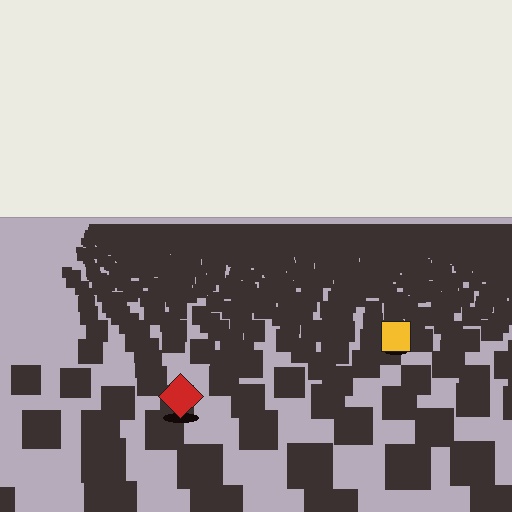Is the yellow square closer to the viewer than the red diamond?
No. The red diamond is closer — you can tell from the texture gradient: the ground texture is coarser near it.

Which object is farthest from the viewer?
The yellow square is farthest from the viewer. It appears smaller and the ground texture around it is denser.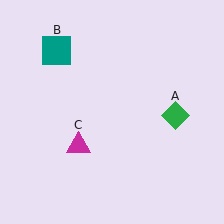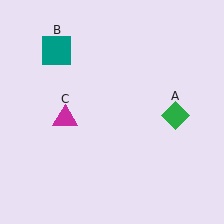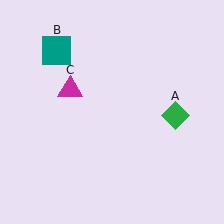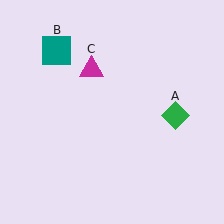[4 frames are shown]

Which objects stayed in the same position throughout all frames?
Green diamond (object A) and teal square (object B) remained stationary.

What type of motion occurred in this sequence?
The magenta triangle (object C) rotated clockwise around the center of the scene.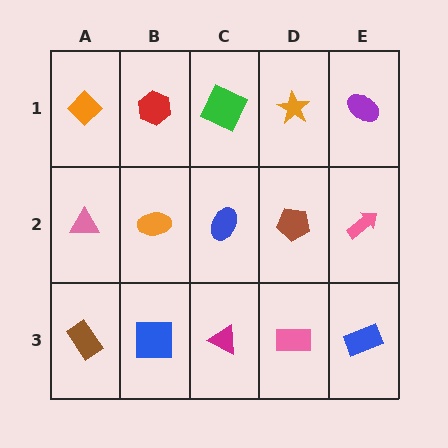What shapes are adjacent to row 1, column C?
A blue ellipse (row 2, column C), a red hexagon (row 1, column B), an orange star (row 1, column D).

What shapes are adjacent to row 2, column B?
A red hexagon (row 1, column B), a blue square (row 3, column B), a pink triangle (row 2, column A), a blue ellipse (row 2, column C).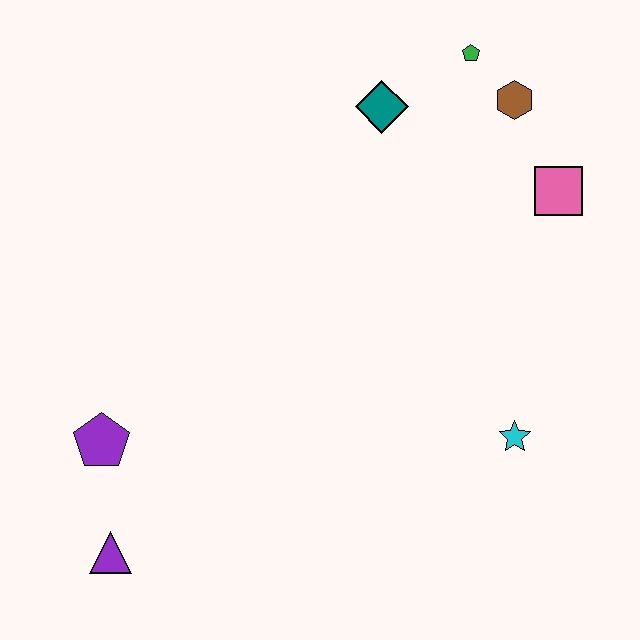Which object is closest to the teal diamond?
The green pentagon is closest to the teal diamond.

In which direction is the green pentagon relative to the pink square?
The green pentagon is above the pink square.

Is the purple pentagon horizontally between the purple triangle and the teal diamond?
No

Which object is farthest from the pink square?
The purple triangle is farthest from the pink square.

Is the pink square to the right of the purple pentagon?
Yes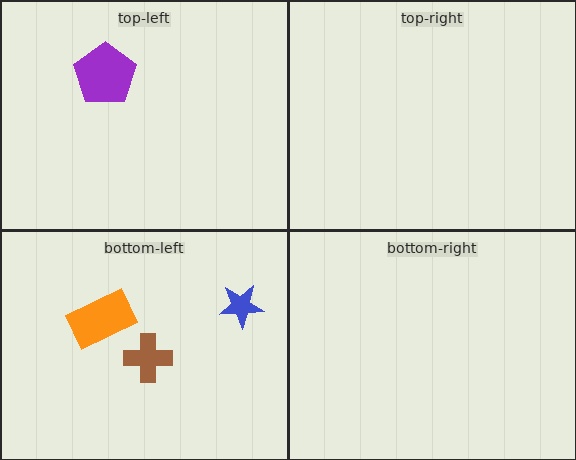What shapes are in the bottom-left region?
The brown cross, the blue star, the orange rectangle.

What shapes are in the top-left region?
The purple pentagon.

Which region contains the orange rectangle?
The bottom-left region.